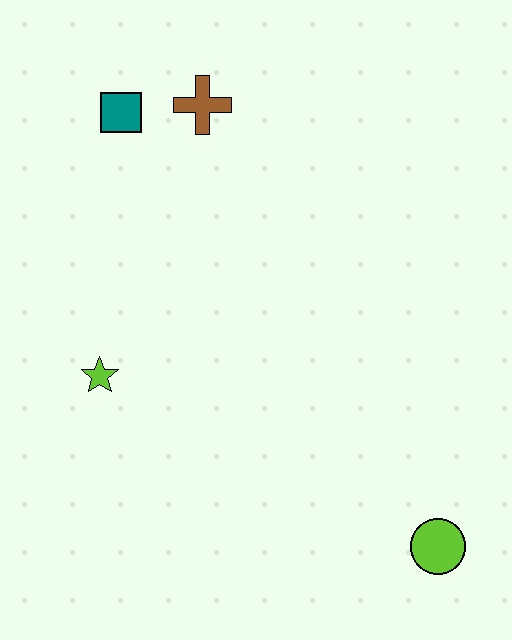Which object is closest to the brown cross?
The teal square is closest to the brown cross.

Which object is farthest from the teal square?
The lime circle is farthest from the teal square.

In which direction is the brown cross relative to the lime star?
The brown cross is above the lime star.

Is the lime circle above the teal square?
No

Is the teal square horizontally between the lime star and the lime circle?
Yes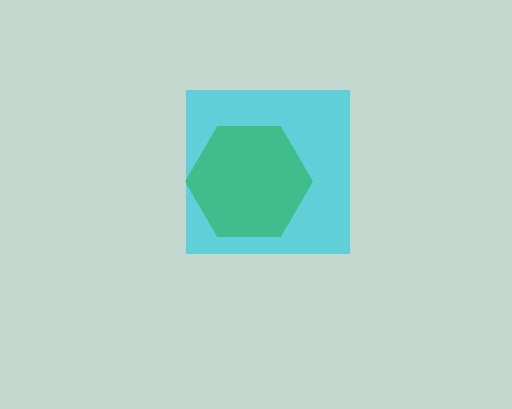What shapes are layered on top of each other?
The layered shapes are: a cyan square, a green hexagon.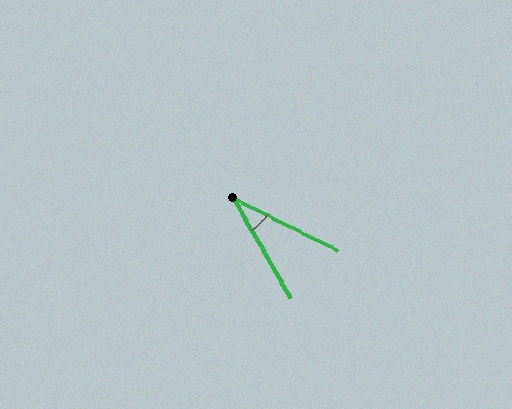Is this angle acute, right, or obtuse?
It is acute.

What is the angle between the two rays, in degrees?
Approximately 33 degrees.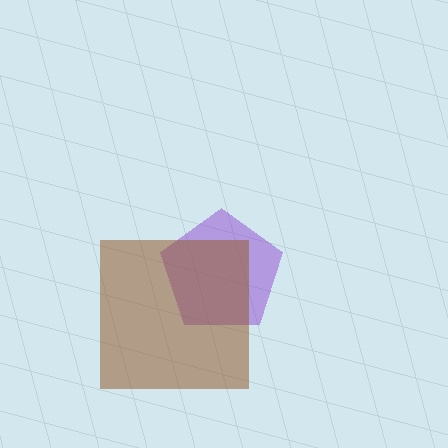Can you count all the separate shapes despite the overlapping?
Yes, there are 2 separate shapes.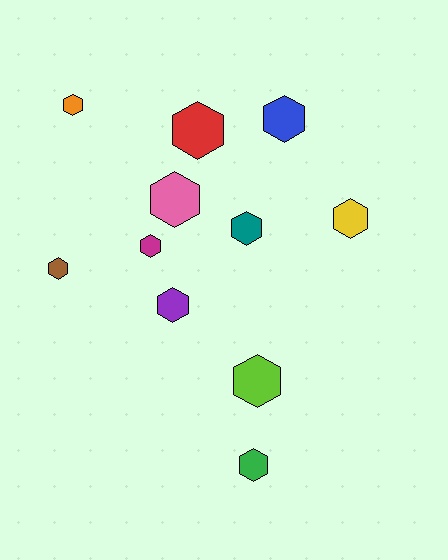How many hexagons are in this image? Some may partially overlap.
There are 11 hexagons.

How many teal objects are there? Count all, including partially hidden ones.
There is 1 teal object.